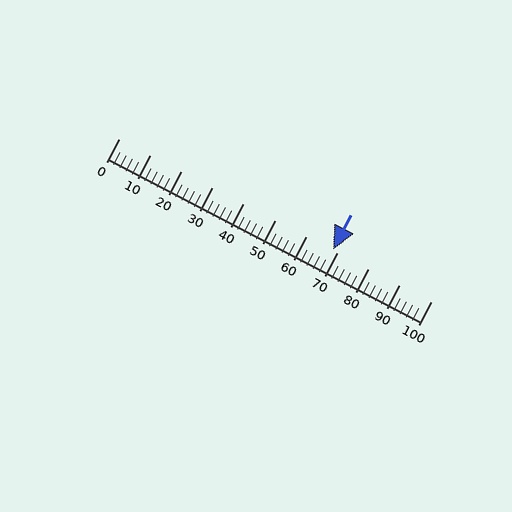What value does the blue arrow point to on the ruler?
The blue arrow points to approximately 68.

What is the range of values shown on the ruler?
The ruler shows values from 0 to 100.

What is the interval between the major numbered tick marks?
The major tick marks are spaced 10 units apart.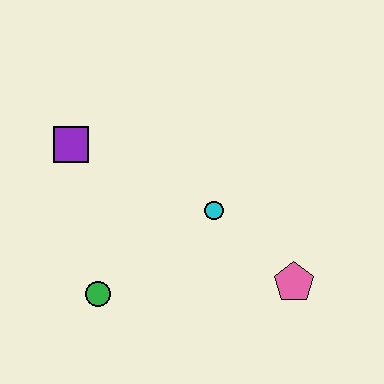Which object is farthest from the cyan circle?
The purple square is farthest from the cyan circle.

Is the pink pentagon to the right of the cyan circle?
Yes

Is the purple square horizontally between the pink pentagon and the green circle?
No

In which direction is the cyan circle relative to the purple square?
The cyan circle is to the right of the purple square.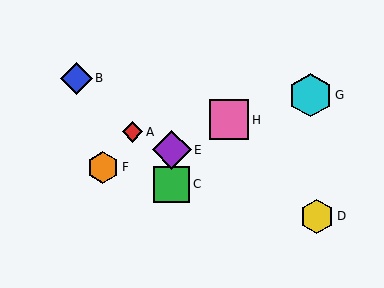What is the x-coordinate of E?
Object E is at x≈172.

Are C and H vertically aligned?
No, C is at x≈172 and H is at x≈229.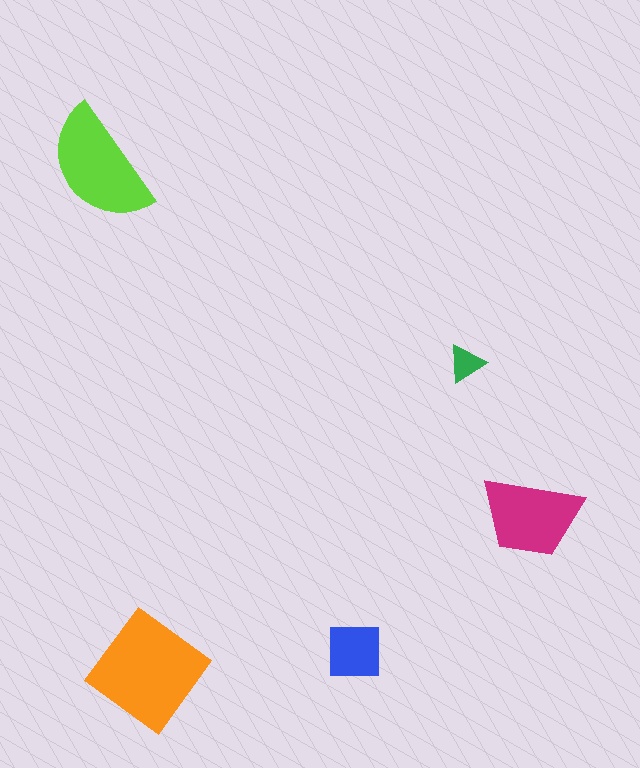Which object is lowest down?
The orange diamond is bottommost.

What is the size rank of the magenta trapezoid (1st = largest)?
3rd.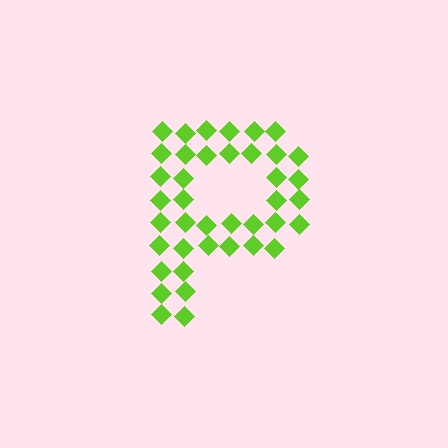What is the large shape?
The large shape is the letter P.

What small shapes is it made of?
It is made of small diamonds.